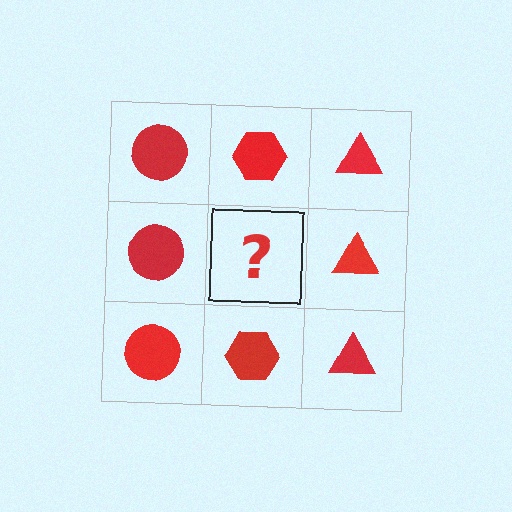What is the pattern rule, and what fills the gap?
The rule is that each column has a consistent shape. The gap should be filled with a red hexagon.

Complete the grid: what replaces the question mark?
The question mark should be replaced with a red hexagon.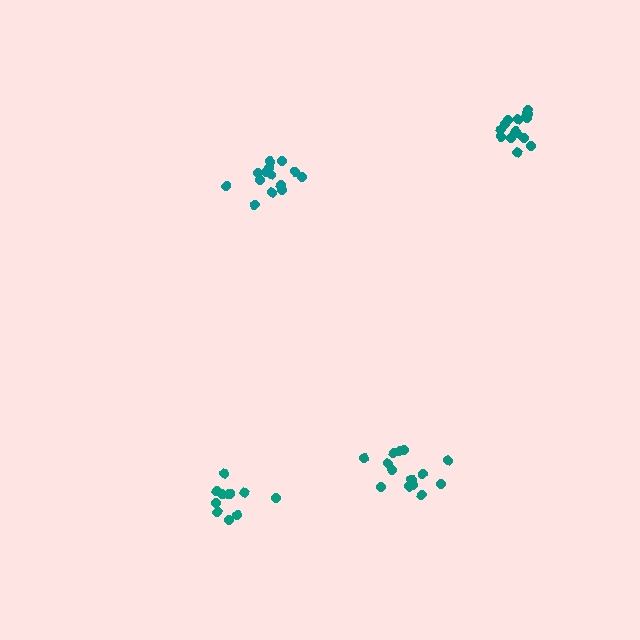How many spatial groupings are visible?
There are 4 spatial groupings.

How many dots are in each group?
Group 1: 14 dots, Group 2: 15 dots, Group 3: 15 dots, Group 4: 11 dots (55 total).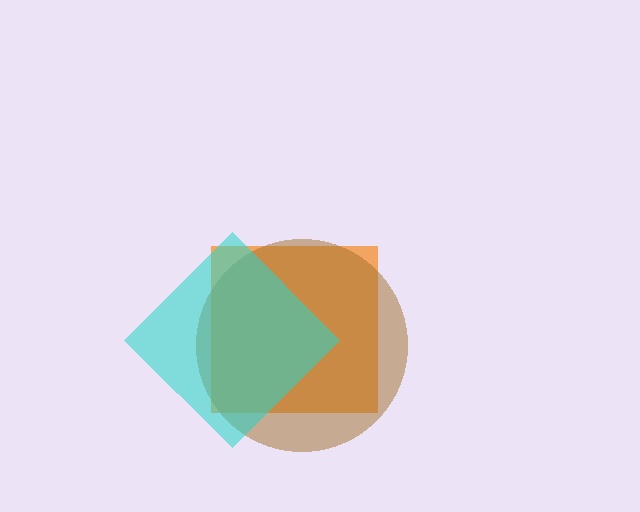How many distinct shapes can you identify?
There are 3 distinct shapes: an orange square, a brown circle, a cyan diamond.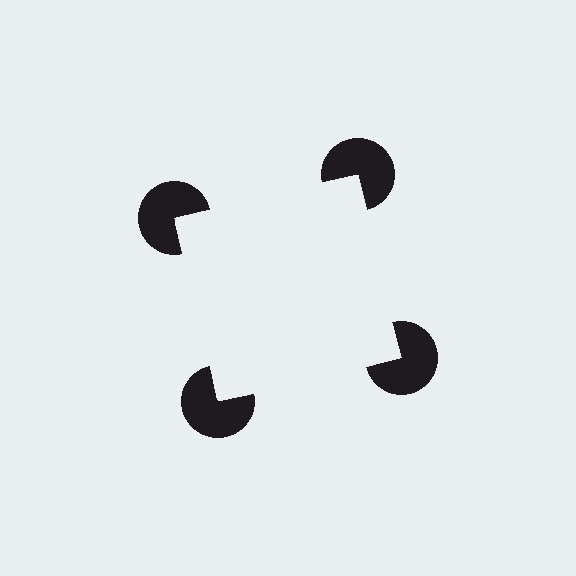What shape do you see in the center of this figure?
An illusory square — its edges are inferred from the aligned wedge cuts in the pac-man discs, not physically drawn.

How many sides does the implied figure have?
4 sides.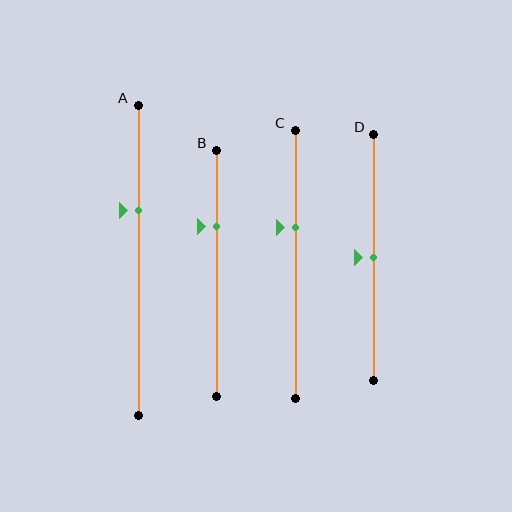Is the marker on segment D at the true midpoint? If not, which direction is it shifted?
Yes, the marker on segment D is at the true midpoint.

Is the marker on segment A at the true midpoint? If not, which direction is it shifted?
No, the marker on segment A is shifted upward by about 16% of the segment length.